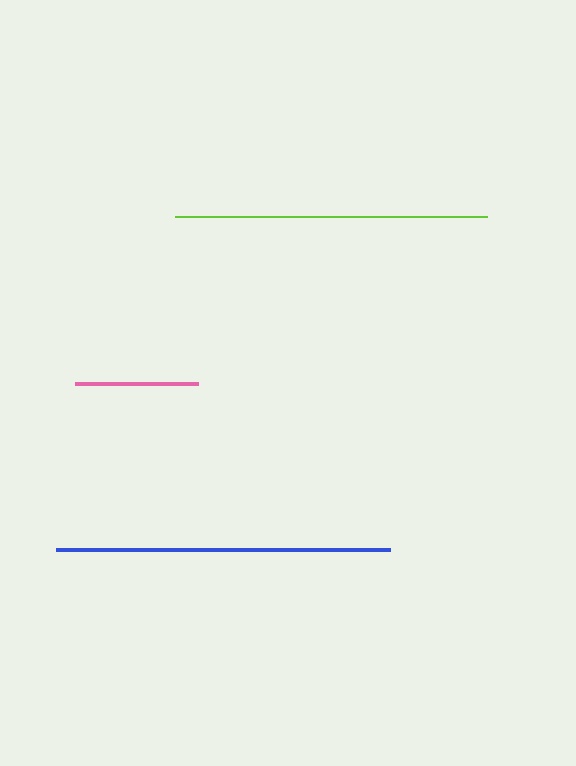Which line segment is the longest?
The blue line is the longest at approximately 334 pixels.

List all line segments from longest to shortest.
From longest to shortest: blue, lime, pink.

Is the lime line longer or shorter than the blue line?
The blue line is longer than the lime line.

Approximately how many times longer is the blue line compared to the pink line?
The blue line is approximately 2.7 times the length of the pink line.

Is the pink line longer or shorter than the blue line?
The blue line is longer than the pink line.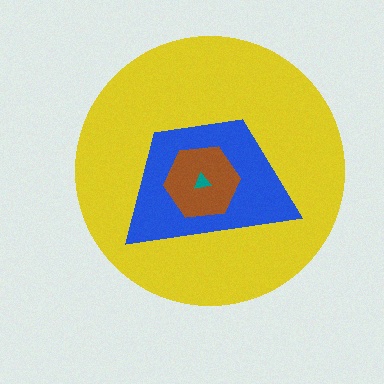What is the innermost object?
The teal triangle.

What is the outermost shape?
The yellow circle.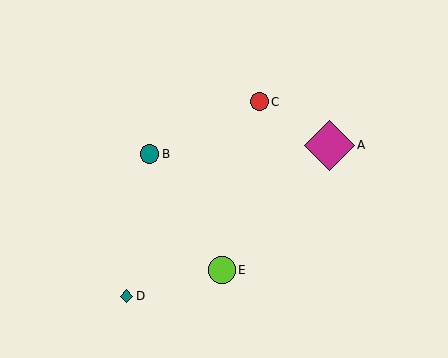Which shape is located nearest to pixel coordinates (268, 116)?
The red circle (labeled C) at (259, 102) is nearest to that location.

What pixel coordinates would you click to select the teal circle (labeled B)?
Click at (149, 154) to select the teal circle B.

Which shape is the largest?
The magenta diamond (labeled A) is the largest.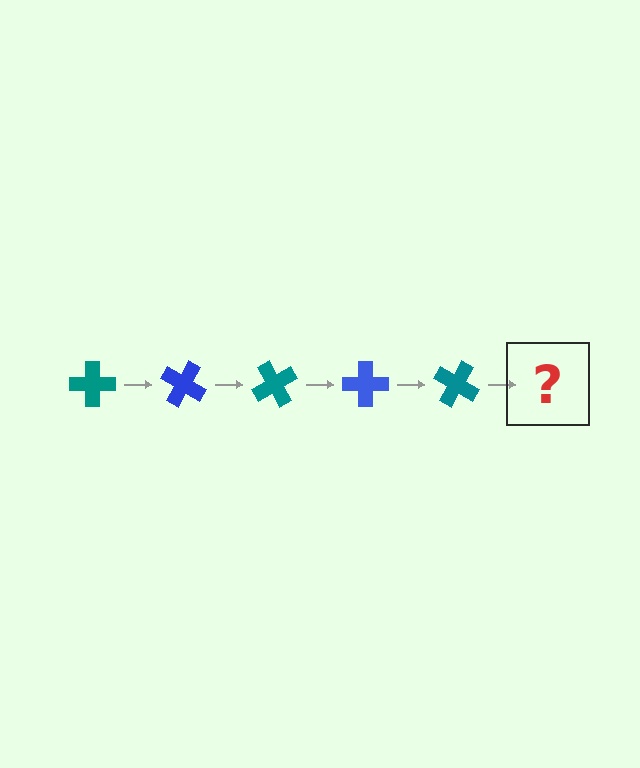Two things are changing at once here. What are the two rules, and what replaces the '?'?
The two rules are that it rotates 30 degrees each step and the color cycles through teal and blue. The '?' should be a blue cross, rotated 150 degrees from the start.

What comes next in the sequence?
The next element should be a blue cross, rotated 150 degrees from the start.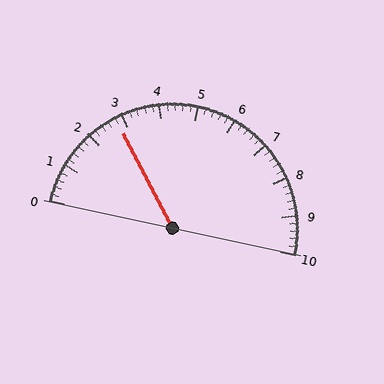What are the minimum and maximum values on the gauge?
The gauge ranges from 0 to 10.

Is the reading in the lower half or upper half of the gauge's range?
The reading is in the lower half of the range (0 to 10).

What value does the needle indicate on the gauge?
The needle indicates approximately 2.8.